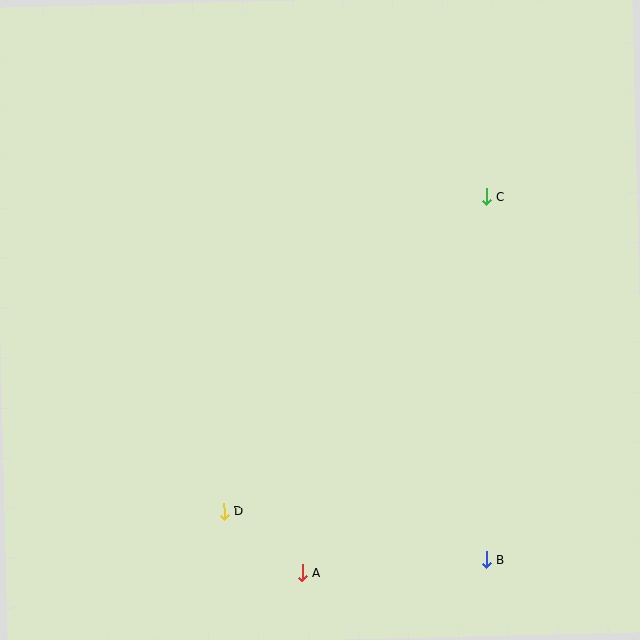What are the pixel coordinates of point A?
Point A is at (302, 573).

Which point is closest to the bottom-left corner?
Point D is closest to the bottom-left corner.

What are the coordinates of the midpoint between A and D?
The midpoint between A and D is at (263, 543).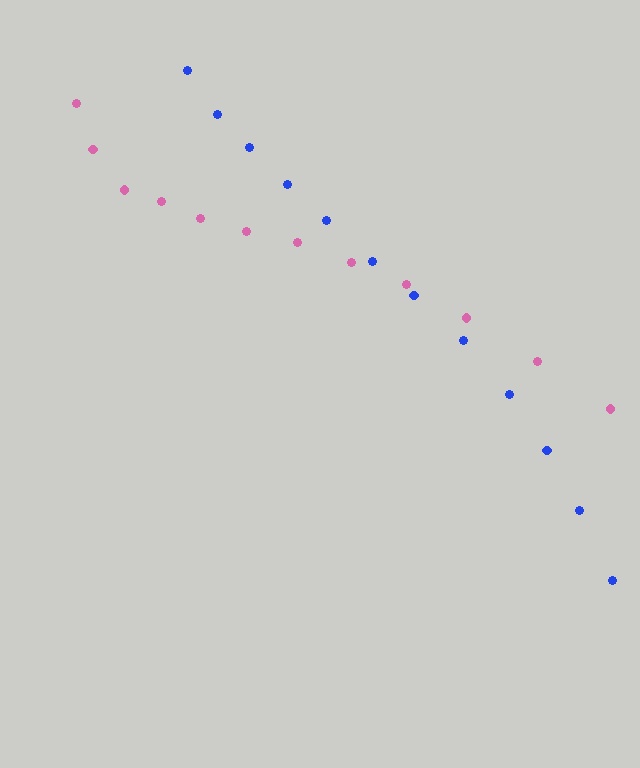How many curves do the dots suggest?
There are 2 distinct paths.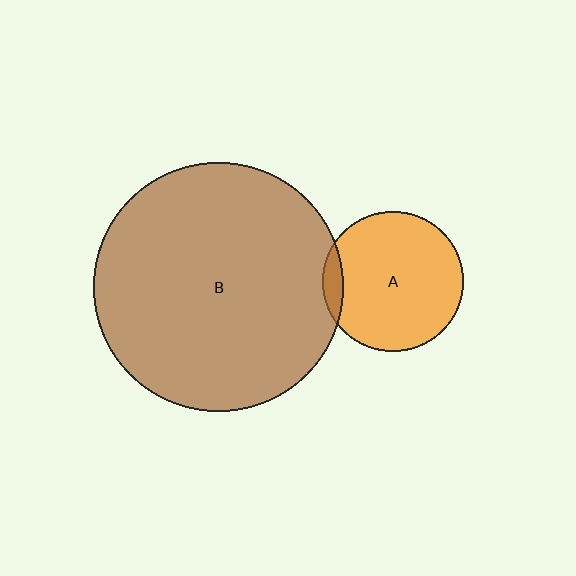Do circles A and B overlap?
Yes.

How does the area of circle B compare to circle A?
Approximately 3.1 times.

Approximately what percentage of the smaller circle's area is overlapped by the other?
Approximately 5%.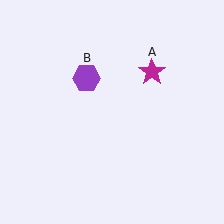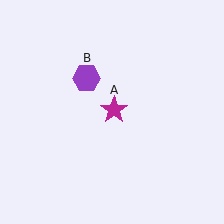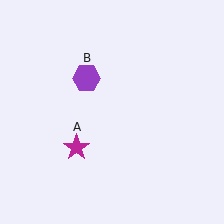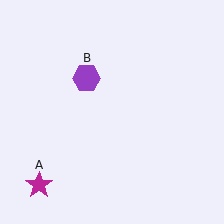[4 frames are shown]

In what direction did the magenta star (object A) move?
The magenta star (object A) moved down and to the left.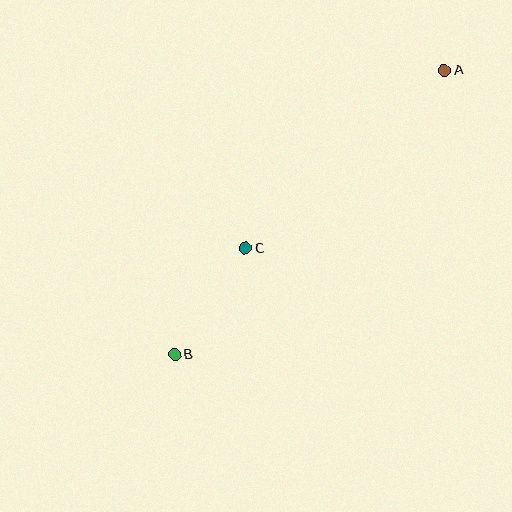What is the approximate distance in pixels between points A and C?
The distance between A and C is approximately 267 pixels.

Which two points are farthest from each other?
Points A and B are farthest from each other.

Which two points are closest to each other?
Points B and C are closest to each other.